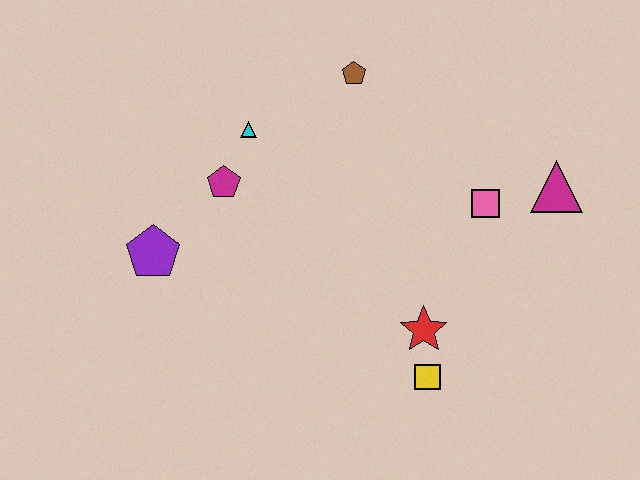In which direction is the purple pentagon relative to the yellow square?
The purple pentagon is to the left of the yellow square.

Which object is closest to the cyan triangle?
The magenta pentagon is closest to the cyan triangle.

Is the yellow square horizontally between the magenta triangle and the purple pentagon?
Yes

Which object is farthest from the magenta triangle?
The purple pentagon is farthest from the magenta triangle.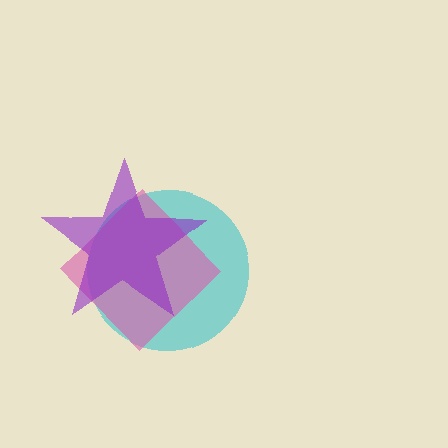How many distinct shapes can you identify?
There are 3 distinct shapes: a cyan circle, a pink diamond, a purple star.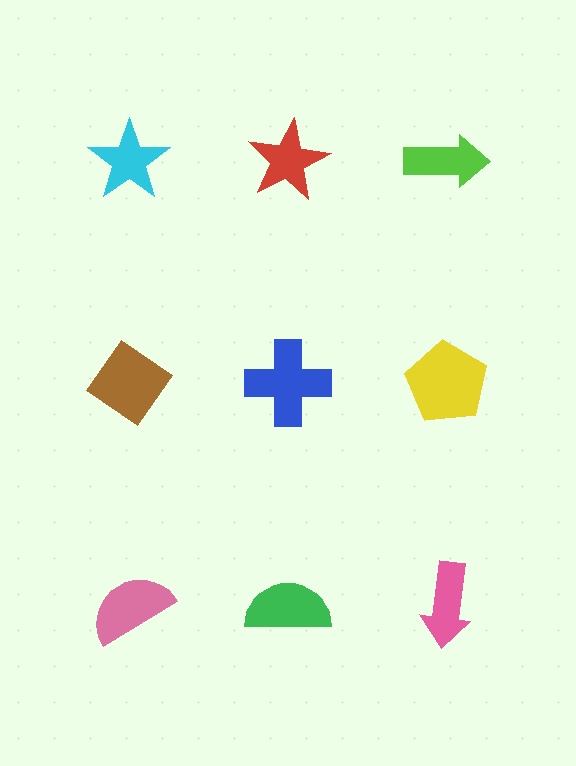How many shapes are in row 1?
3 shapes.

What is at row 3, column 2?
A green semicircle.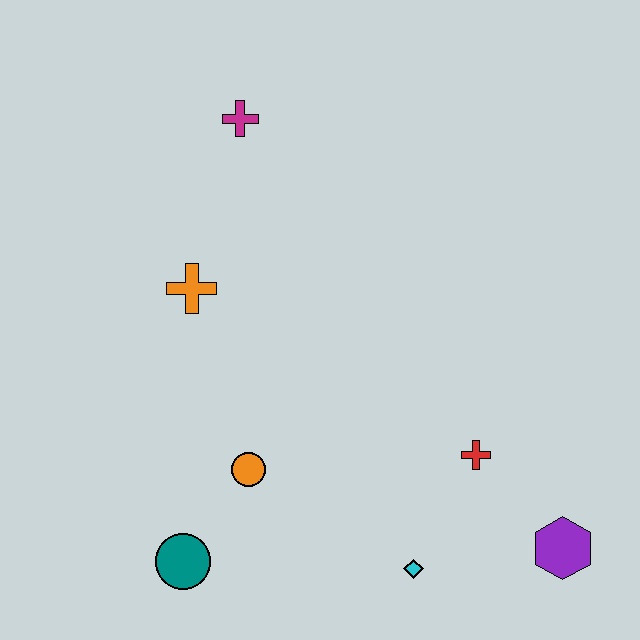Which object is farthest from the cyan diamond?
The magenta cross is farthest from the cyan diamond.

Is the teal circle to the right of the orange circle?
No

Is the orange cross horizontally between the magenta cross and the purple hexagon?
No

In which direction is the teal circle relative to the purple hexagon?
The teal circle is to the left of the purple hexagon.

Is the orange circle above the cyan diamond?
Yes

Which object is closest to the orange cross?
The magenta cross is closest to the orange cross.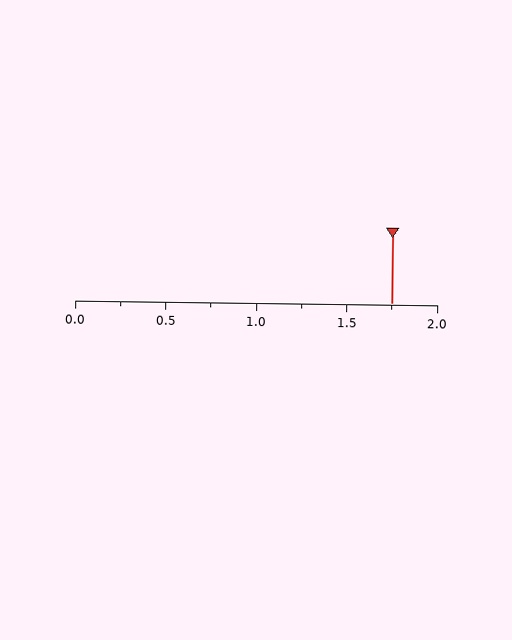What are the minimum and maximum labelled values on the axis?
The axis runs from 0.0 to 2.0.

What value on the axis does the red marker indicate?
The marker indicates approximately 1.75.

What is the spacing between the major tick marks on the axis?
The major ticks are spaced 0.5 apart.